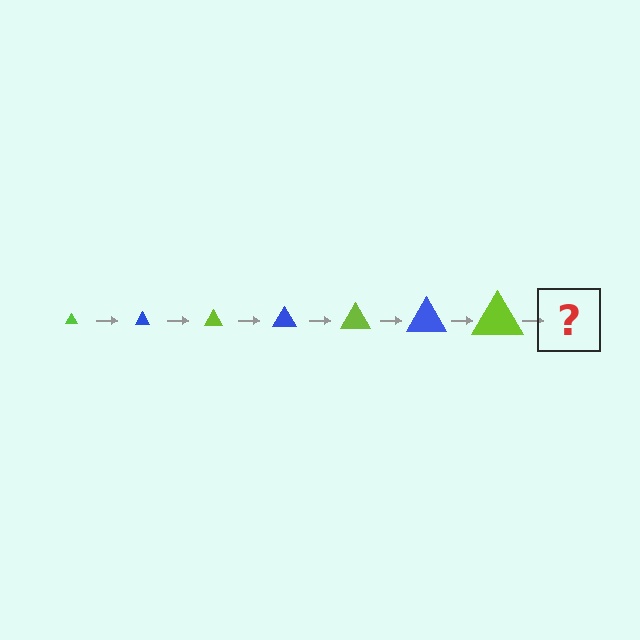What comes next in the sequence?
The next element should be a blue triangle, larger than the previous one.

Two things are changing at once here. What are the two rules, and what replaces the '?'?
The two rules are that the triangle grows larger each step and the color cycles through lime and blue. The '?' should be a blue triangle, larger than the previous one.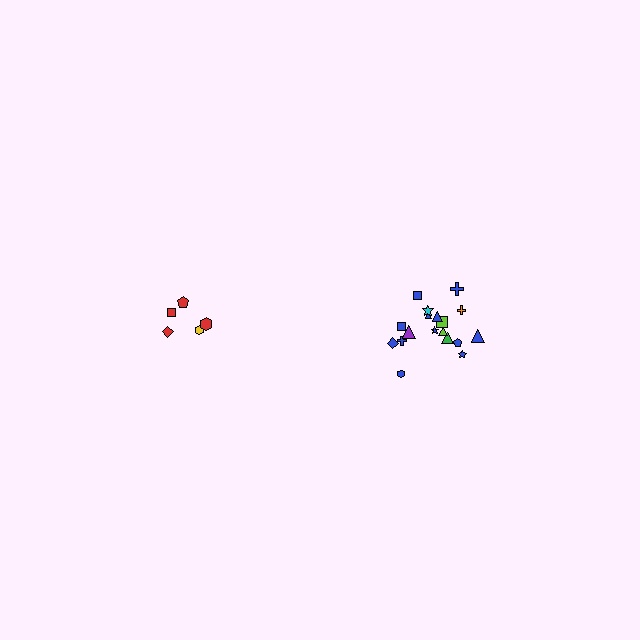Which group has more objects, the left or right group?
The right group.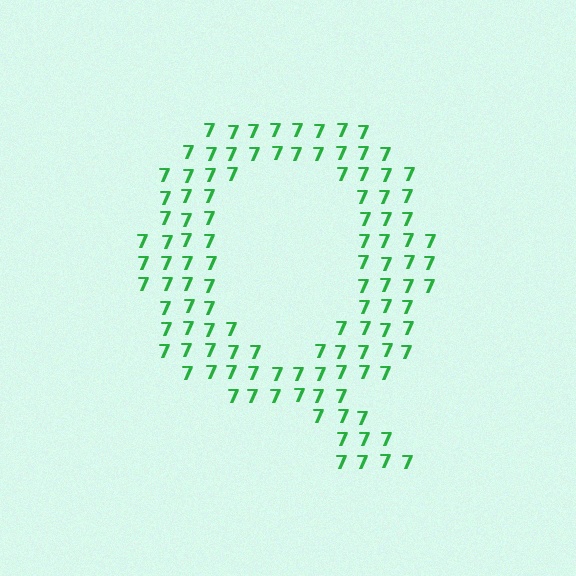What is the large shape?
The large shape is the letter Q.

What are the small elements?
The small elements are digit 7's.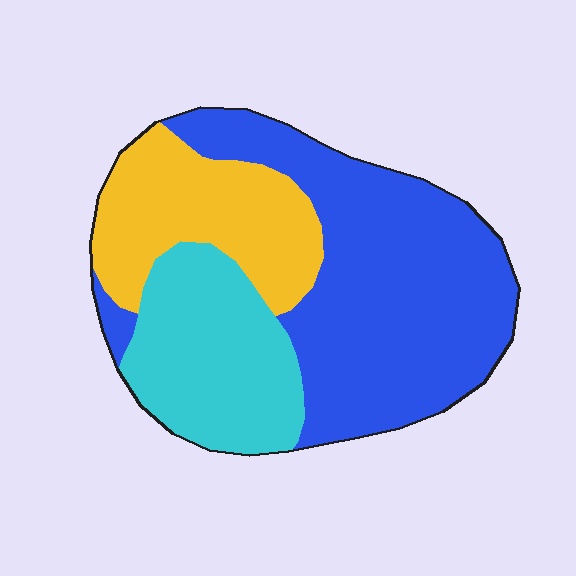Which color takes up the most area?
Blue, at roughly 50%.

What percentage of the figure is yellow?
Yellow covers roughly 25% of the figure.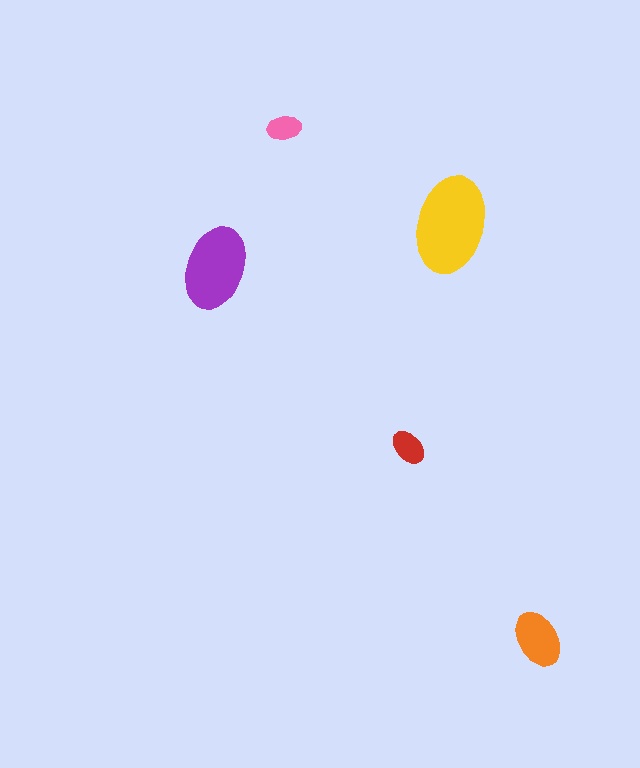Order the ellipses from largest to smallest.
the yellow one, the purple one, the orange one, the red one, the pink one.